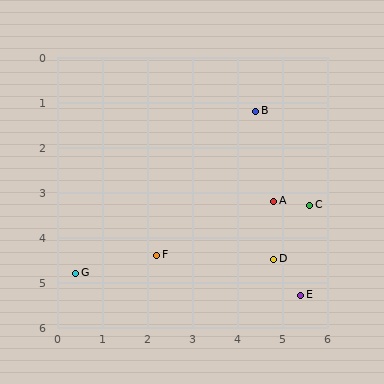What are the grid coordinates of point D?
Point D is at approximately (4.8, 4.5).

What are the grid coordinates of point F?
Point F is at approximately (2.2, 4.4).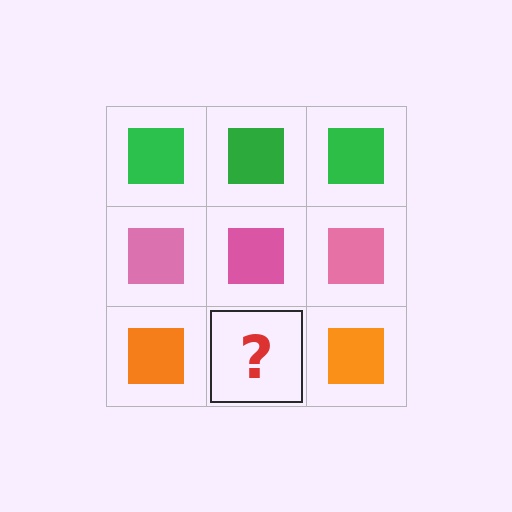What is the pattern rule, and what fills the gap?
The rule is that each row has a consistent color. The gap should be filled with an orange square.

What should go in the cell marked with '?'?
The missing cell should contain an orange square.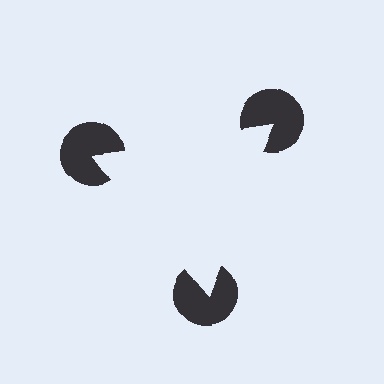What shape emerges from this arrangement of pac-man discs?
An illusory triangle — its edges are inferred from the aligned wedge cuts in the pac-man discs, not physically drawn.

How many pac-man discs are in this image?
There are 3 — one at each vertex of the illusory triangle.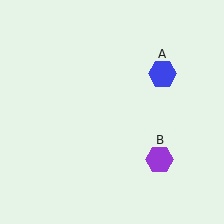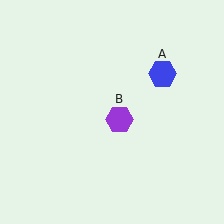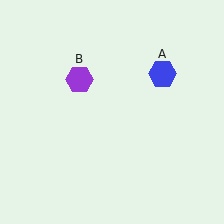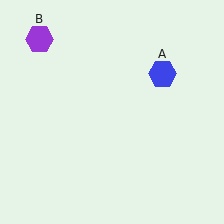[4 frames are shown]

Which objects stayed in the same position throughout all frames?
Blue hexagon (object A) remained stationary.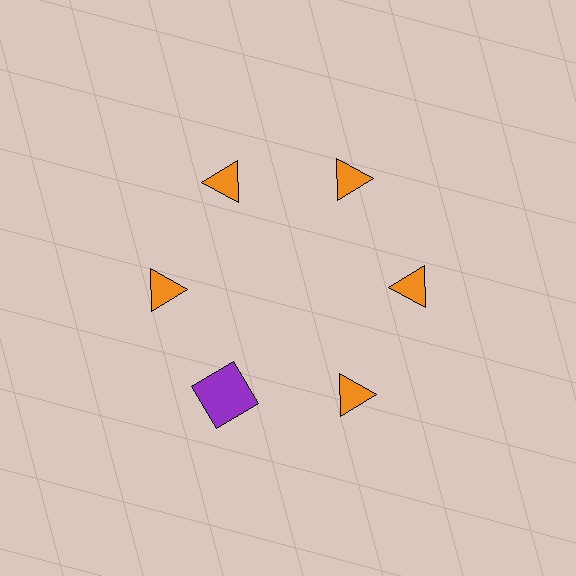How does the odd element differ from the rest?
It differs in both color (purple instead of orange) and shape (square instead of triangle).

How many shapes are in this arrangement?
There are 6 shapes arranged in a ring pattern.